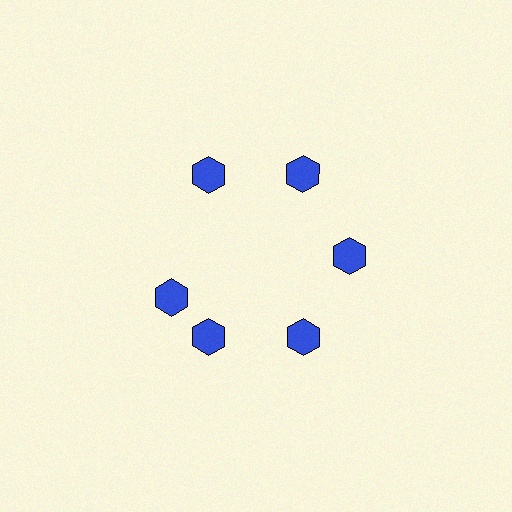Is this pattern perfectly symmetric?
No. The 6 blue hexagons are arranged in a ring, but one element near the 9 o'clock position is rotated out of alignment along the ring, breaking the 6-fold rotational symmetry.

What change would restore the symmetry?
The symmetry would be restored by rotating it back into even spacing with its neighbors so that all 6 hexagons sit at equal angles and equal distance from the center.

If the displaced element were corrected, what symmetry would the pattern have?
It would have 6-fold rotational symmetry — the pattern would map onto itself every 60 degrees.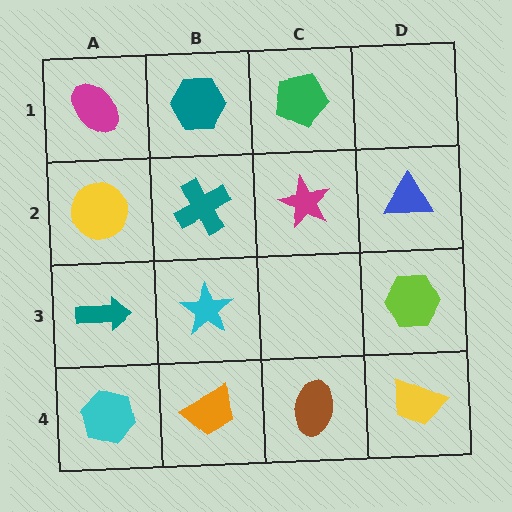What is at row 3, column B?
A cyan star.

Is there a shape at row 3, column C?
No, that cell is empty.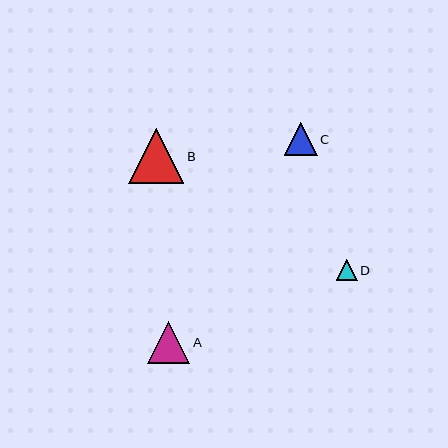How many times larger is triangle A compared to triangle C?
Triangle A is approximately 1.3 times the size of triangle C.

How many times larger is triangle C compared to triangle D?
Triangle C is approximately 1.6 times the size of triangle D.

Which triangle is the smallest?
Triangle D is the smallest with a size of approximately 21 pixels.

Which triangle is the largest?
Triangle B is the largest with a size of approximately 55 pixels.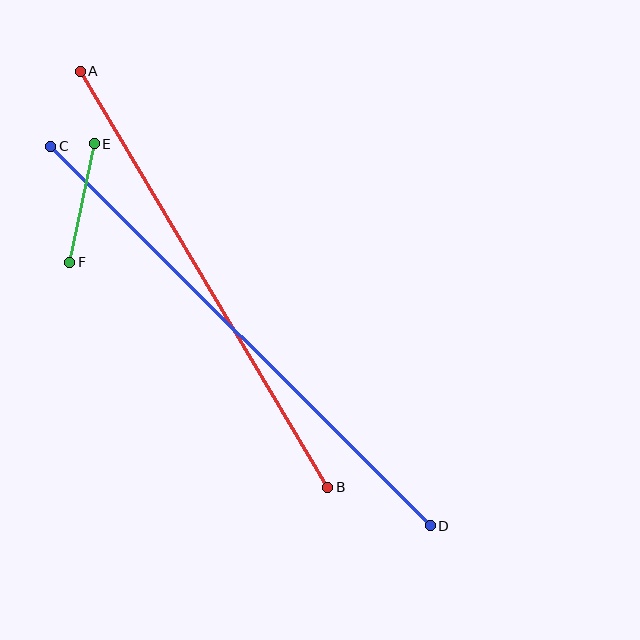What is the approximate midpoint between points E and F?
The midpoint is at approximately (82, 203) pixels.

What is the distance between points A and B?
The distance is approximately 484 pixels.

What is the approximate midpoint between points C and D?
The midpoint is at approximately (241, 336) pixels.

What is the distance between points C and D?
The distance is approximately 537 pixels.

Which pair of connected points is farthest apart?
Points C and D are farthest apart.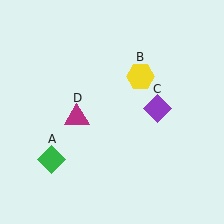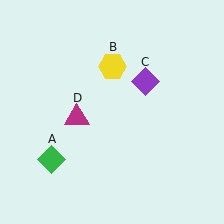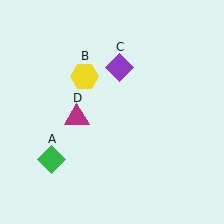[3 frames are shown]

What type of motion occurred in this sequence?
The yellow hexagon (object B), purple diamond (object C) rotated counterclockwise around the center of the scene.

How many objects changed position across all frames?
2 objects changed position: yellow hexagon (object B), purple diamond (object C).